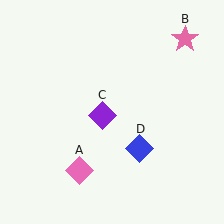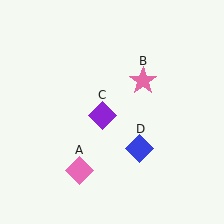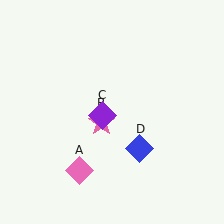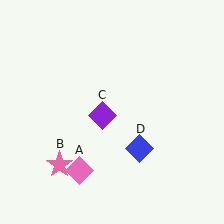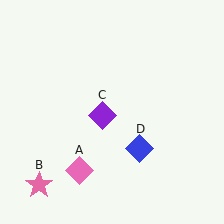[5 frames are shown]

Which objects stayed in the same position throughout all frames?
Pink diamond (object A) and purple diamond (object C) and blue diamond (object D) remained stationary.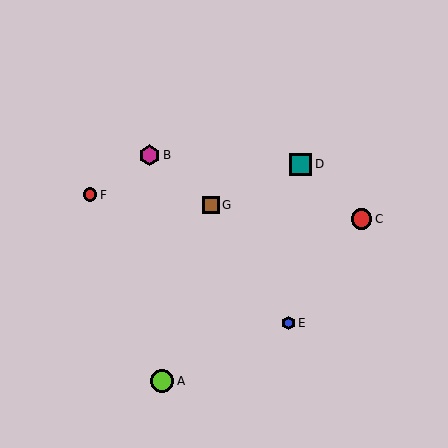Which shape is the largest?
The lime circle (labeled A) is the largest.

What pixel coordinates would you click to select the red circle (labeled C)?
Click at (362, 219) to select the red circle C.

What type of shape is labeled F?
Shape F is a red circle.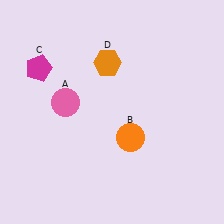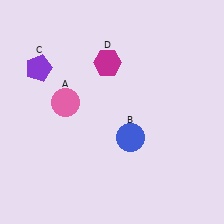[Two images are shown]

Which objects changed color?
B changed from orange to blue. C changed from magenta to purple. D changed from orange to magenta.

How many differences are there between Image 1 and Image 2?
There are 3 differences between the two images.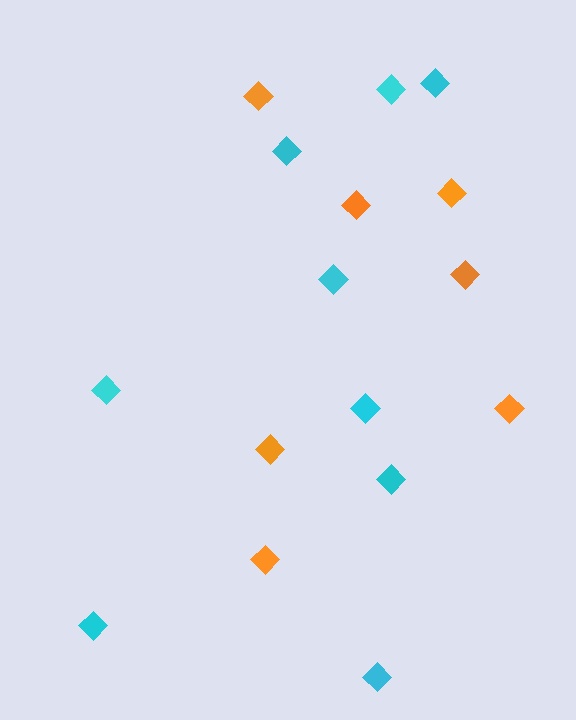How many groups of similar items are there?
There are 2 groups: one group of orange diamonds (7) and one group of cyan diamonds (9).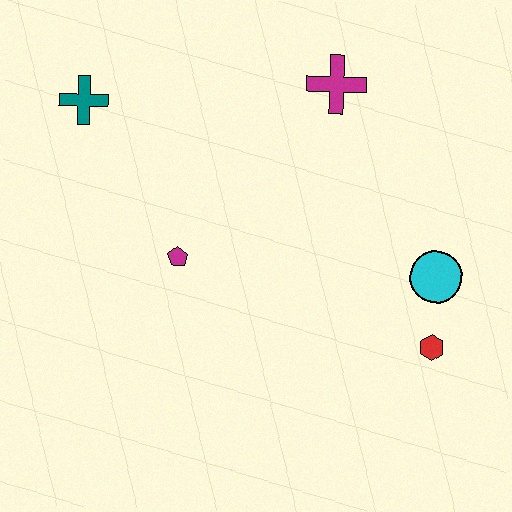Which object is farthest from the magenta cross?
The red hexagon is farthest from the magenta cross.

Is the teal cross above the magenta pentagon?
Yes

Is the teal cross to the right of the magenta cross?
No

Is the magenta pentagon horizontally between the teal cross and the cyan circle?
Yes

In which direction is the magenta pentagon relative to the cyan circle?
The magenta pentagon is to the left of the cyan circle.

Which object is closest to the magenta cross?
The cyan circle is closest to the magenta cross.